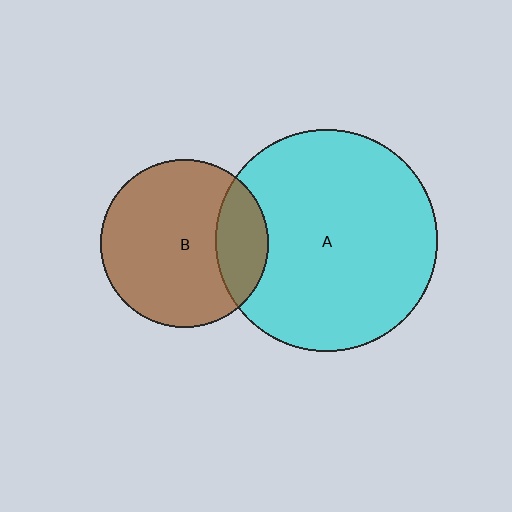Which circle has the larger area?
Circle A (cyan).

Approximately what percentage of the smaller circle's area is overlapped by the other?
Approximately 20%.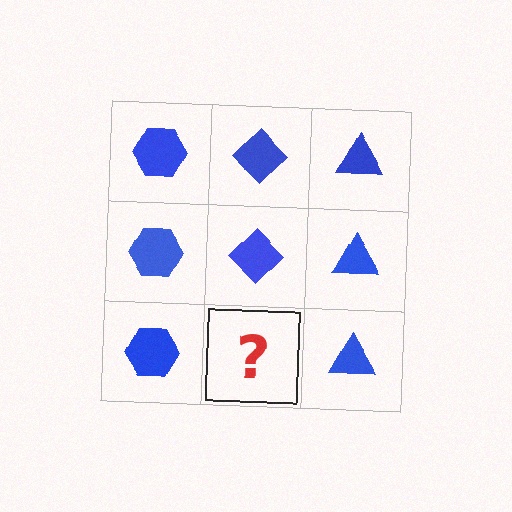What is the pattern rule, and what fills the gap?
The rule is that each column has a consistent shape. The gap should be filled with a blue diamond.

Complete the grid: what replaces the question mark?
The question mark should be replaced with a blue diamond.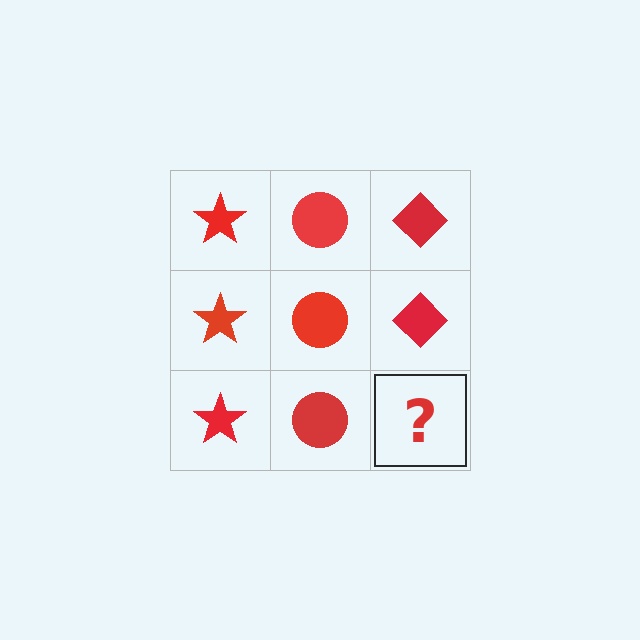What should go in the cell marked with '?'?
The missing cell should contain a red diamond.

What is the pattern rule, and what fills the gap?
The rule is that each column has a consistent shape. The gap should be filled with a red diamond.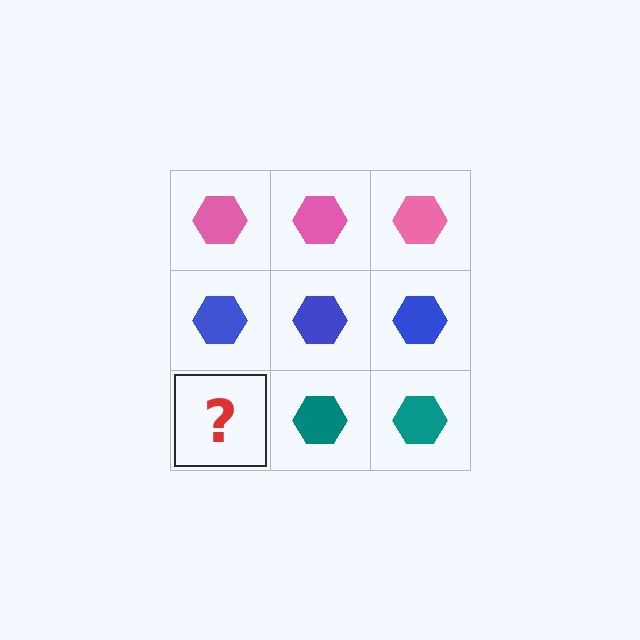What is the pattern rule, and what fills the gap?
The rule is that each row has a consistent color. The gap should be filled with a teal hexagon.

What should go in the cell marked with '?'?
The missing cell should contain a teal hexagon.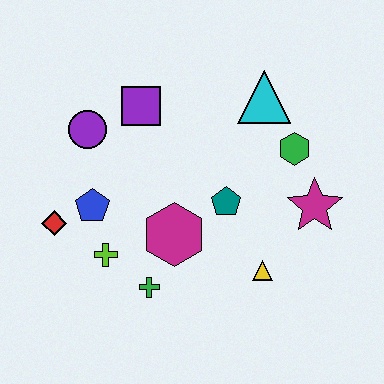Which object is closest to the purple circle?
The purple square is closest to the purple circle.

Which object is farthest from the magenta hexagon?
The cyan triangle is farthest from the magenta hexagon.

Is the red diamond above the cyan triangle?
No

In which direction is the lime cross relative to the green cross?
The lime cross is to the left of the green cross.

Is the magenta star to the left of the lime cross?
No